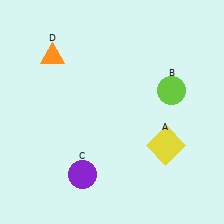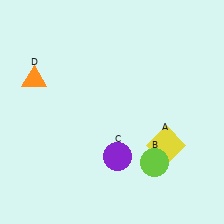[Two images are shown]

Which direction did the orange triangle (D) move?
The orange triangle (D) moved down.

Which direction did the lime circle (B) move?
The lime circle (B) moved down.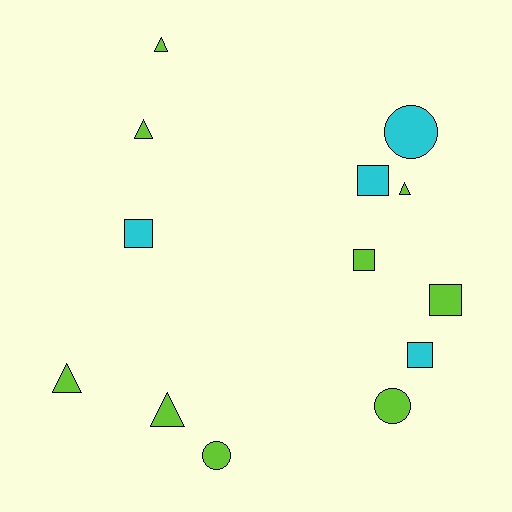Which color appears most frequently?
Lime, with 9 objects.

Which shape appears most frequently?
Square, with 5 objects.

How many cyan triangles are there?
There are no cyan triangles.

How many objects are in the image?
There are 13 objects.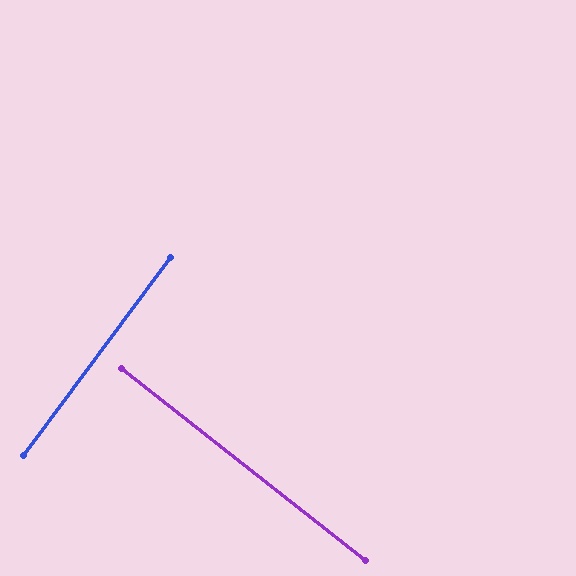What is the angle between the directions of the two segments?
Approximately 89 degrees.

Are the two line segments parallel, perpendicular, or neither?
Perpendicular — they meet at approximately 89°.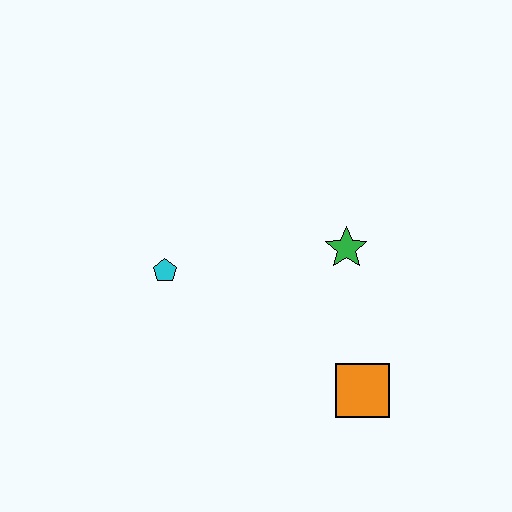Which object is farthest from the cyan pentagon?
The orange square is farthest from the cyan pentagon.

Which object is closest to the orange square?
The green star is closest to the orange square.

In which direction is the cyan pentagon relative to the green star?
The cyan pentagon is to the left of the green star.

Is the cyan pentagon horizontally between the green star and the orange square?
No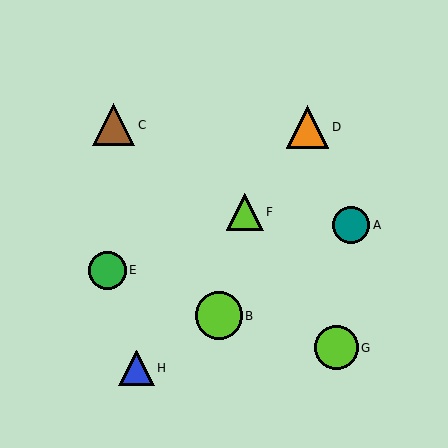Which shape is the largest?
The lime circle (labeled B) is the largest.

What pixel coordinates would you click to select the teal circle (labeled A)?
Click at (351, 226) to select the teal circle A.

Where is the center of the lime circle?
The center of the lime circle is at (219, 316).